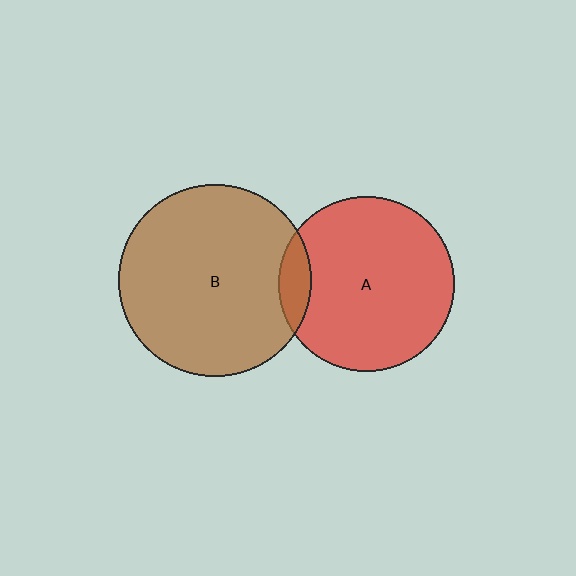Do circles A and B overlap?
Yes.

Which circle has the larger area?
Circle B (brown).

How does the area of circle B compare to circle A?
Approximately 1.2 times.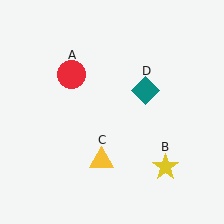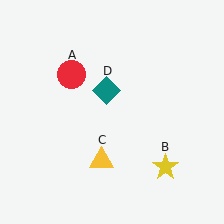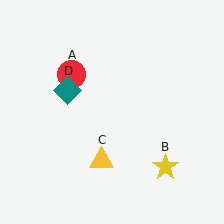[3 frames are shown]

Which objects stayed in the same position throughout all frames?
Red circle (object A) and yellow star (object B) and yellow triangle (object C) remained stationary.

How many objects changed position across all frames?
1 object changed position: teal diamond (object D).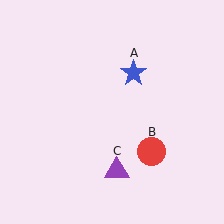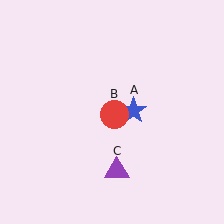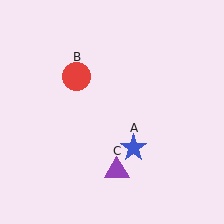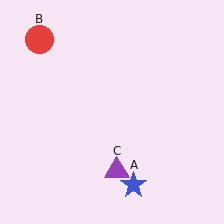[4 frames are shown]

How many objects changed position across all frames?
2 objects changed position: blue star (object A), red circle (object B).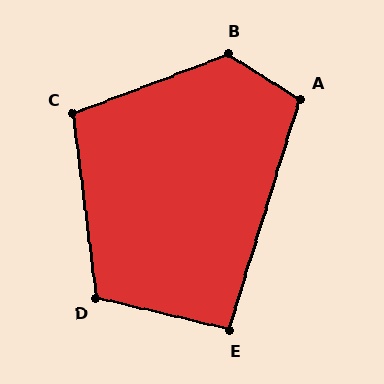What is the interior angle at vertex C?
Approximately 104 degrees (obtuse).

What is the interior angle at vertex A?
Approximately 105 degrees (obtuse).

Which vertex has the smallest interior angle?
E, at approximately 94 degrees.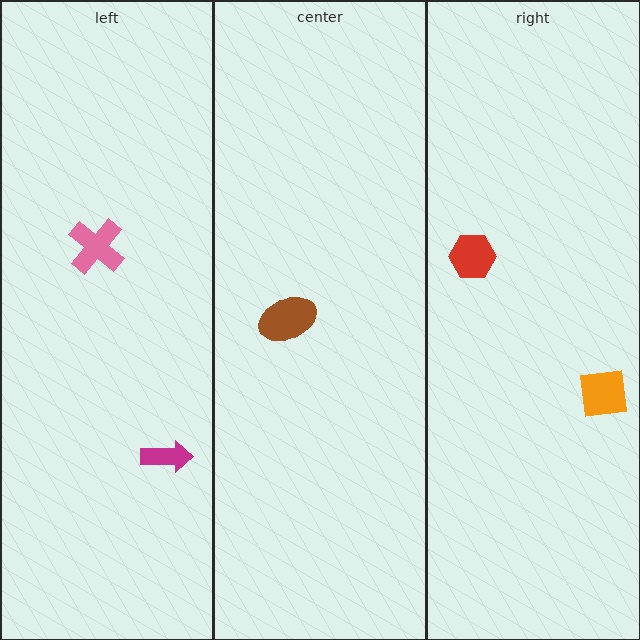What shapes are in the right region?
The red hexagon, the orange square.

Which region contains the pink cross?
The left region.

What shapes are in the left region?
The magenta arrow, the pink cross.